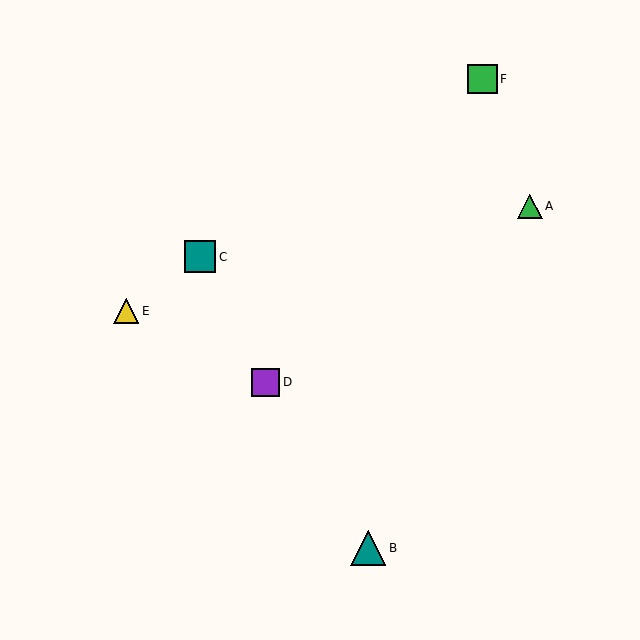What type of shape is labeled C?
Shape C is a teal square.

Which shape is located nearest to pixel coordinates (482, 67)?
The green square (labeled F) at (482, 79) is nearest to that location.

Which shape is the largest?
The teal triangle (labeled B) is the largest.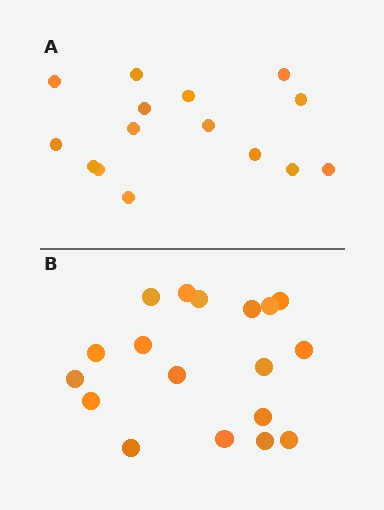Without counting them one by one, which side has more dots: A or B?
Region B (the bottom region) has more dots.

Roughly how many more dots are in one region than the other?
Region B has just a few more — roughly 2 or 3 more dots than region A.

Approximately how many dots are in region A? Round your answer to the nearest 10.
About 20 dots. (The exact count is 15, which rounds to 20.)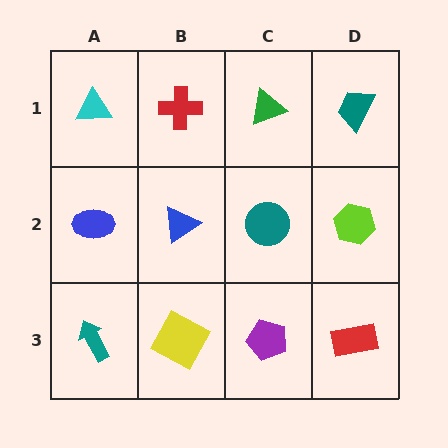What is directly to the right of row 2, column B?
A teal circle.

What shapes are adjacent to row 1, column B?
A blue triangle (row 2, column B), a cyan triangle (row 1, column A), a green triangle (row 1, column C).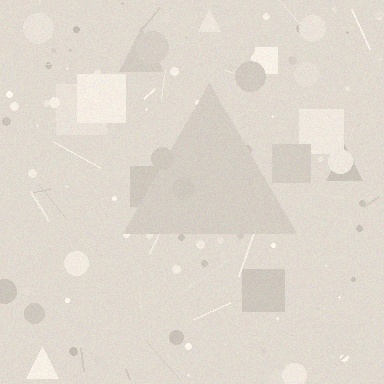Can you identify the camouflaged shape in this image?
The camouflaged shape is a triangle.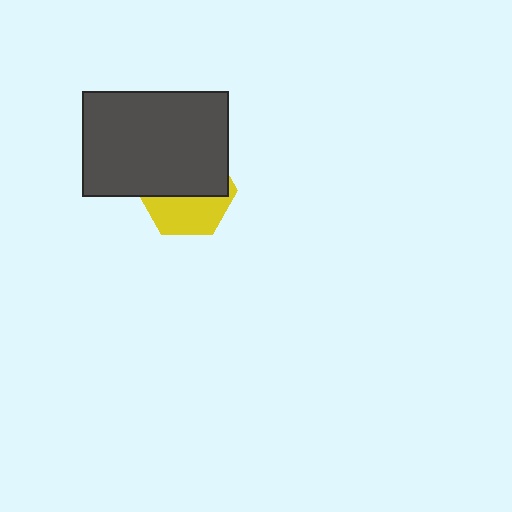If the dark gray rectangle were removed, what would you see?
You would see the complete yellow hexagon.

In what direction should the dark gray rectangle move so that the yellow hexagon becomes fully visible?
The dark gray rectangle should move up. That is the shortest direction to clear the overlap and leave the yellow hexagon fully visible.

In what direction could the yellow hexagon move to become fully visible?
The yellow hexagon could move down. That would shift it out from behind the dark gray rectangle entirely.